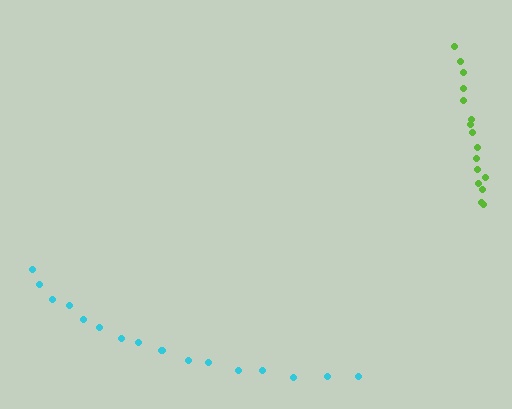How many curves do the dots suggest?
There are 2 distinct paths.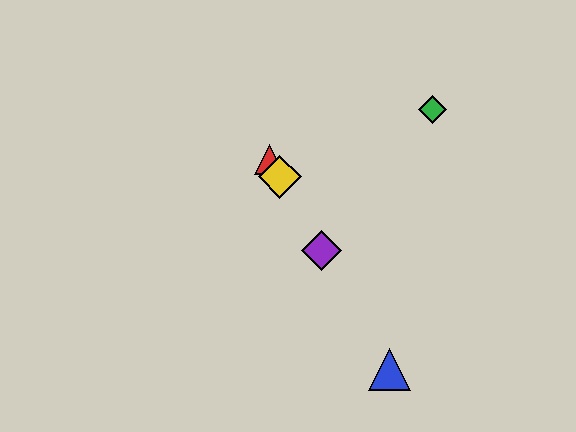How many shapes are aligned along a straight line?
4 shapes (the red triangle, the blue triangle, the yellow diamond, the purple diamond) are aligned along a straight line.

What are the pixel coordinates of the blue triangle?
The blue triangle is at (389, 370).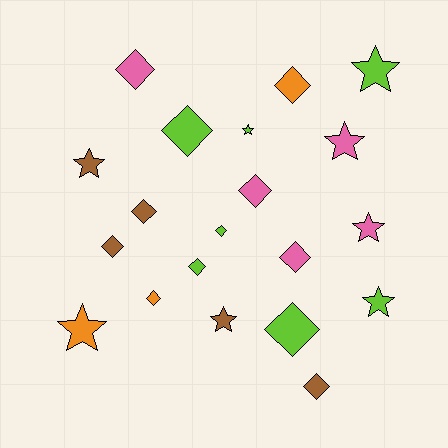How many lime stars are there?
There are 3 lime stars.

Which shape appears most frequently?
Diamond, with 12 objects.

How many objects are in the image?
There are 20 objects.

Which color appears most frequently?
Lime, with 7 objects.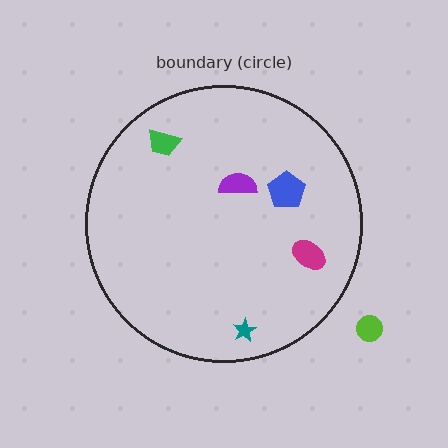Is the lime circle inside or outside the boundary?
Outside.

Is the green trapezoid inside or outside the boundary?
Inside.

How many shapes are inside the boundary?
5 inside, 1 outside.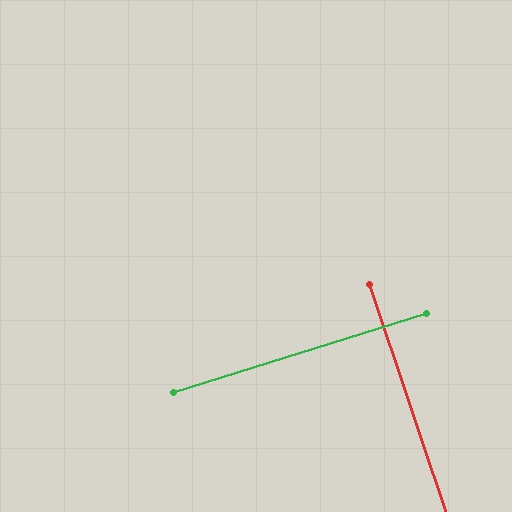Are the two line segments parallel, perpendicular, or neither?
Perpendicular — they meet at approximately 89°.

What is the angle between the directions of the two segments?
Approximately 89 degrees.